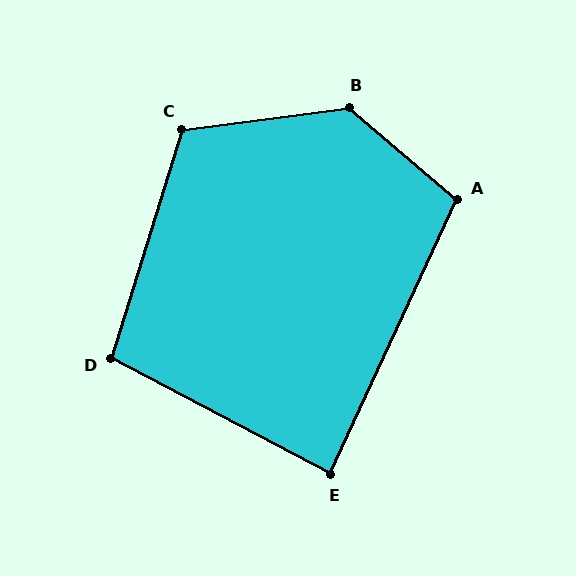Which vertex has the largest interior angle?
B, at approximately 132 degrees.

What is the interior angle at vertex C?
Approximately 115 degrees (obtuse).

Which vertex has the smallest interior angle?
E, at approximately 87 degrees.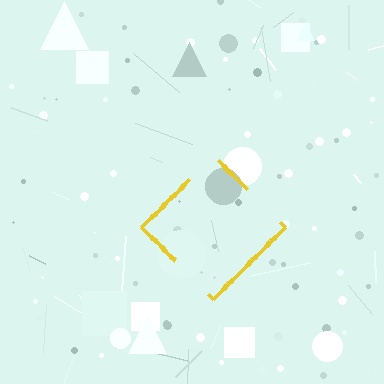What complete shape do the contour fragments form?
The contour fragments form a diamond.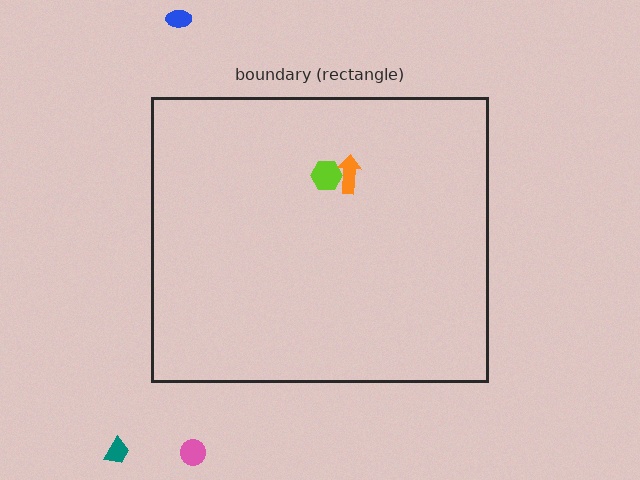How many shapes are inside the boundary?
2 inside, 3 outside.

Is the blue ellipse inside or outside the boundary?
Outside.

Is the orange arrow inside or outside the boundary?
Inside.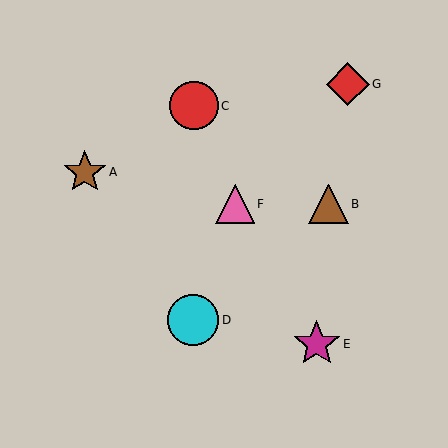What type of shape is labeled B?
Shape B is a brown triangle.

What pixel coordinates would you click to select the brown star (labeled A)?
Click at (85, 172) to select the brown star A.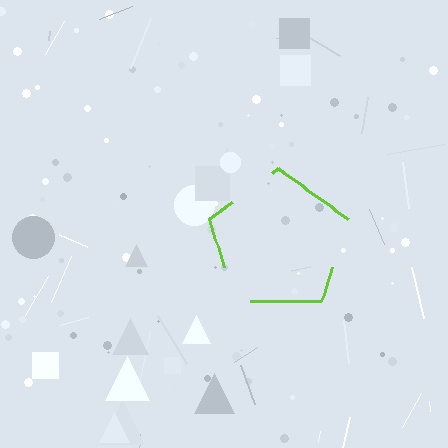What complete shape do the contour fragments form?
The contour fragments form a pentagon.